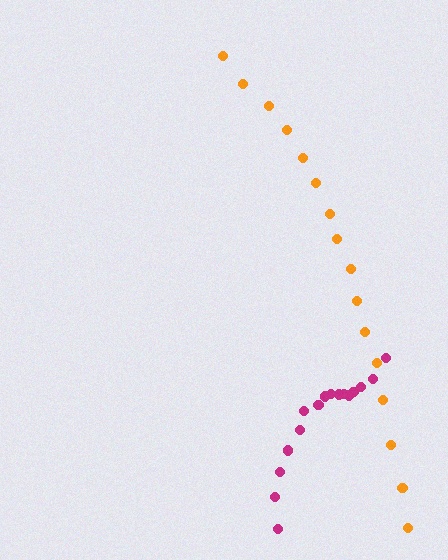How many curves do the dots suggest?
There are 2 distinct paths.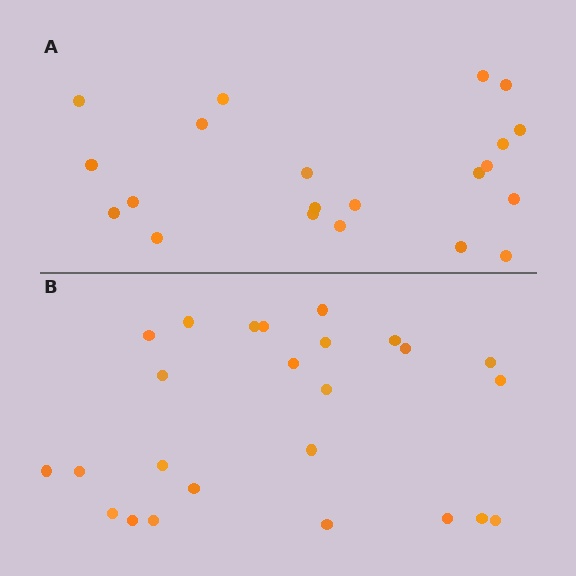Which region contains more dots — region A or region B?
Region B (the bottom region) has more dots.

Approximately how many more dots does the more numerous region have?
Region B has about 4 more dots than region A.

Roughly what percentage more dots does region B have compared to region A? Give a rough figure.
About 20% more.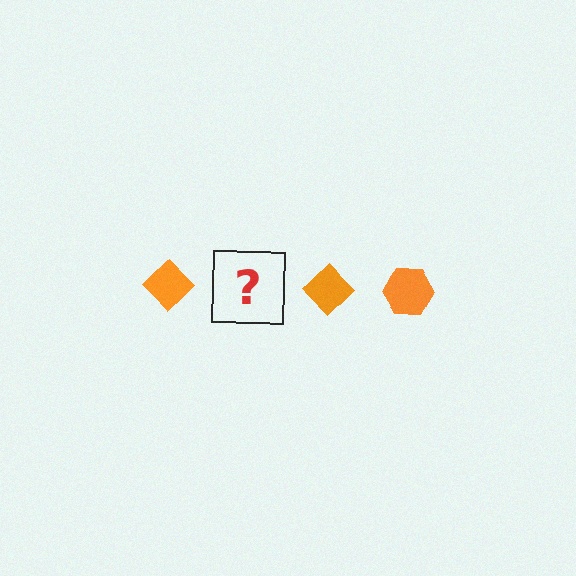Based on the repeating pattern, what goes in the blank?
The blank should be an orange hexagon.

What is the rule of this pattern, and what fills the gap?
The rule is that the pattern cycles through diamond, hexagon shapes in orange. The gap should be filled with an orange hexagon.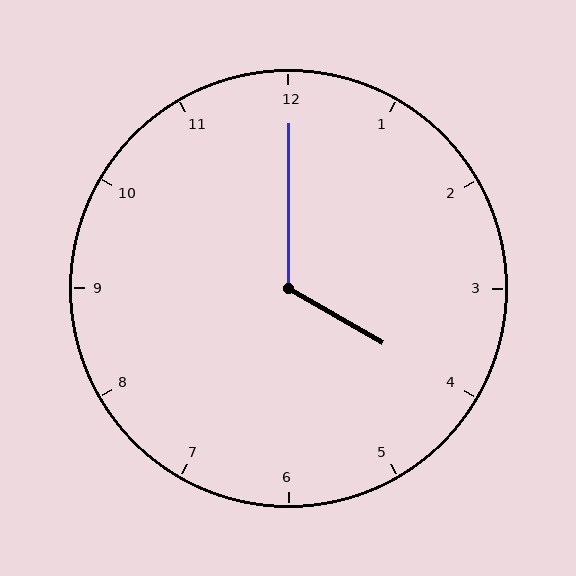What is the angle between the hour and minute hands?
Approximately 120 degrees.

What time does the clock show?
4:00.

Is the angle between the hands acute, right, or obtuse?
It is obtuse.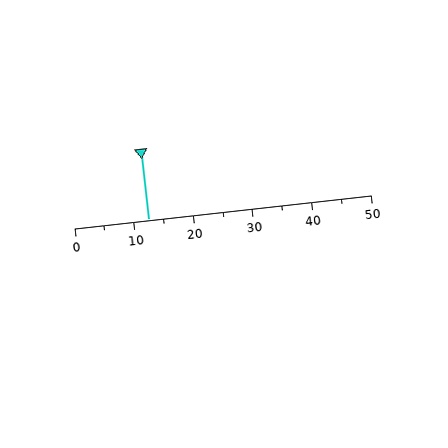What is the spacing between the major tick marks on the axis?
The major ticks are spaced 10 apart.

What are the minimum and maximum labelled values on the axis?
The axis runs from 0 to 50.